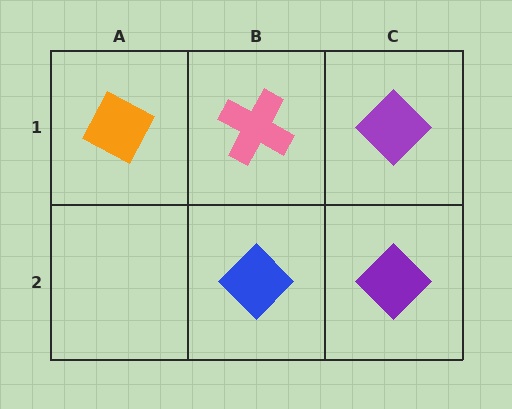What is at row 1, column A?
An orange diamond.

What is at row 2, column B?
A blue diamond.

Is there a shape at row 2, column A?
No, that cell is empty.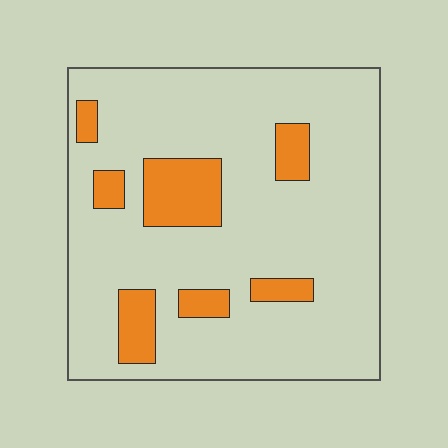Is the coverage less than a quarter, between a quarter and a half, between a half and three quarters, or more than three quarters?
Less than a quarter.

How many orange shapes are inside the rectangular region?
7.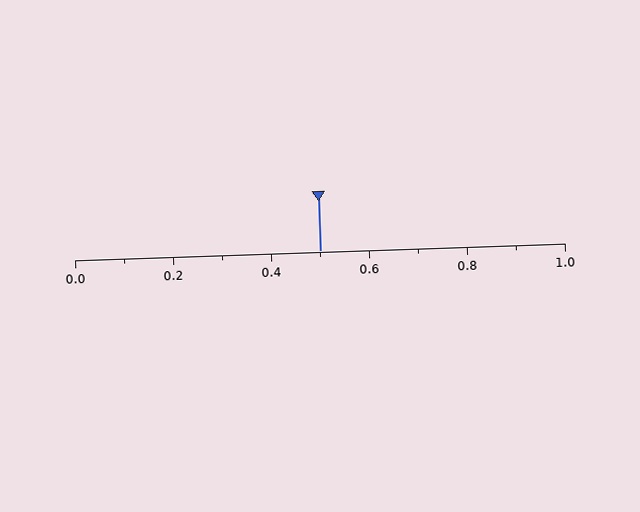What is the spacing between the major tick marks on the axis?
The major ticks are spaced 0.2 apart.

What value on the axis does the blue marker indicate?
The marker indicates approximately 0.5.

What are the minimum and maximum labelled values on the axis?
The axis runs from 0.0 to 1.0.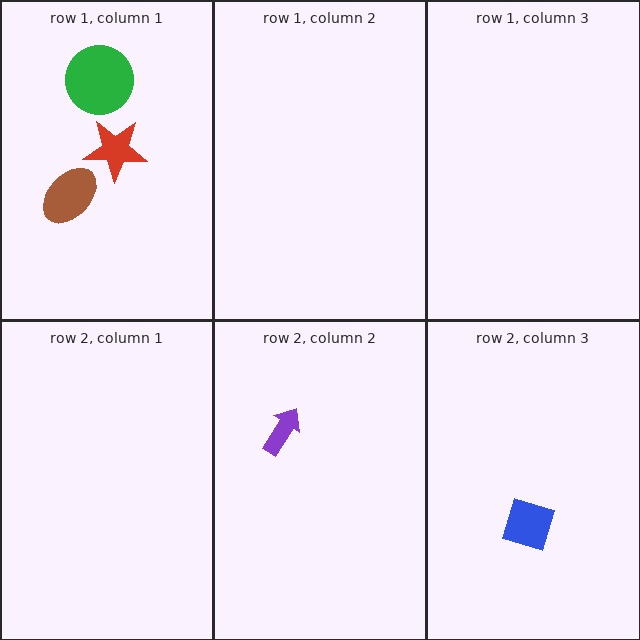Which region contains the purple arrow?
The row 2, column 2 region.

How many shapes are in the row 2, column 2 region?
1.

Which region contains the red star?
The row 1, column 1 region.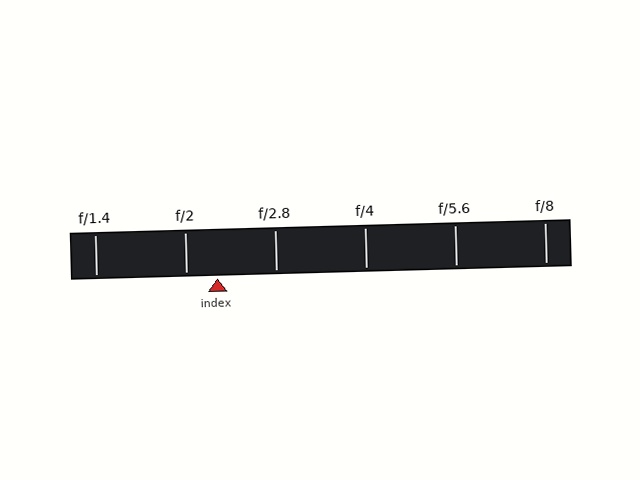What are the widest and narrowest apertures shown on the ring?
The widest aperture shown is f/1.4 and the narrowest is f/8.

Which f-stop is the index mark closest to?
The index mark is closest to f/2.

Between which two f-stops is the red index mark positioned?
The index mark is between f/2 and f/2.8.